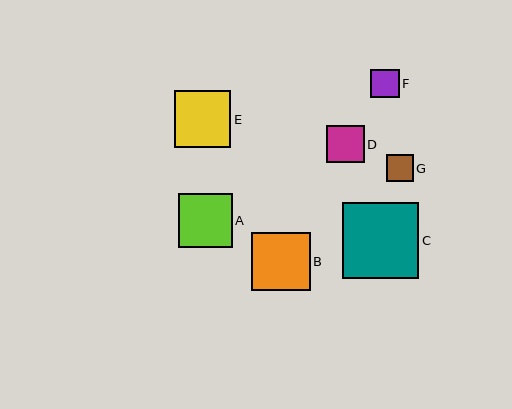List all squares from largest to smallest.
From largest to smallest: C, B, E, A, D, F, G.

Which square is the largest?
Square C is the largest with a size of approximately 76 pixels.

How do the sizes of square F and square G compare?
Square F and square G are approximately the same size.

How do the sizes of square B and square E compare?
Square B and square E are approximately the same size.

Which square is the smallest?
Square G is the smallest with a size of approximately 27 pixels.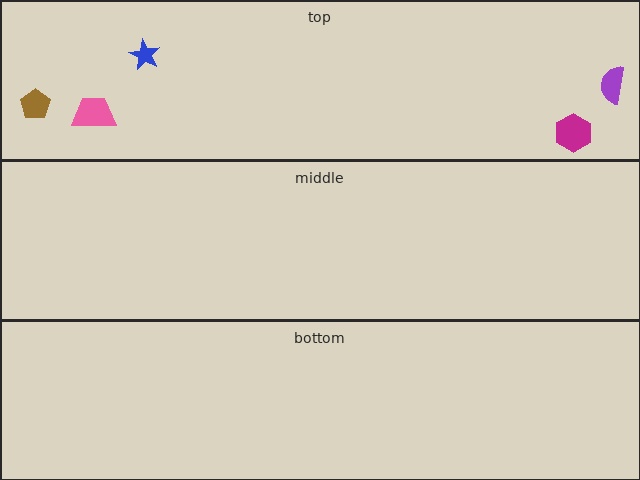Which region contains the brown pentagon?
The top region.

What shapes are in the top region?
The pink trapezoid, the brown pentagon, the blue star, the magenta hexagon, the purple semicircle.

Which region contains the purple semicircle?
The top region.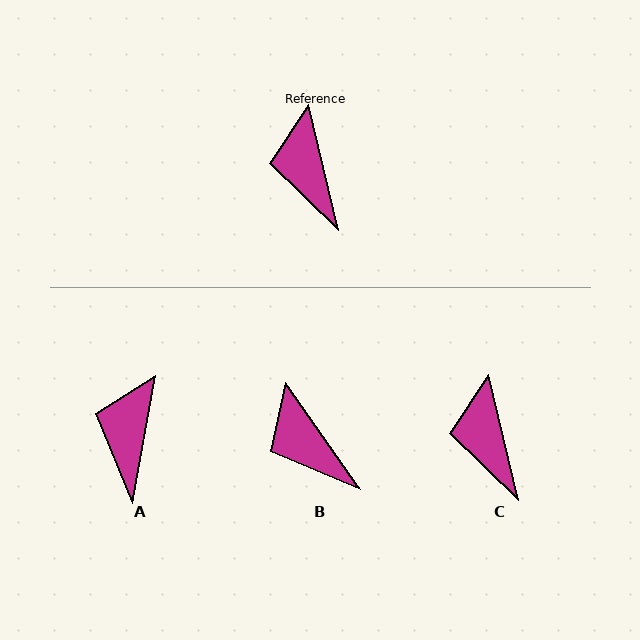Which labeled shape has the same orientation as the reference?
C.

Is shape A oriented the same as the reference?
No, it is off by about 24 degrees.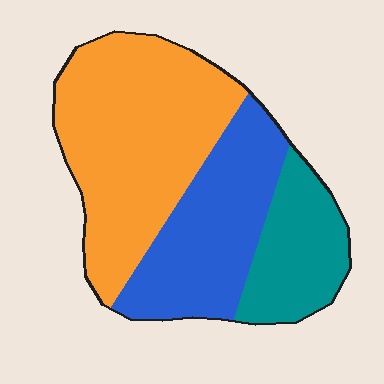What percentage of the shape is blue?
Blue covers 31% of the shape.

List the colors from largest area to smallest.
From largest to smallest: orange, blue, teal.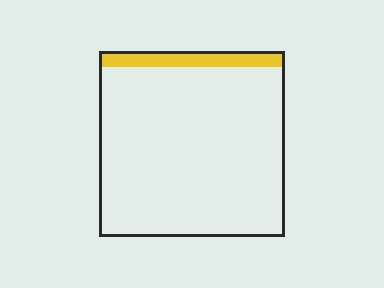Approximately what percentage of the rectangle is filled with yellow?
Approximately 10%.